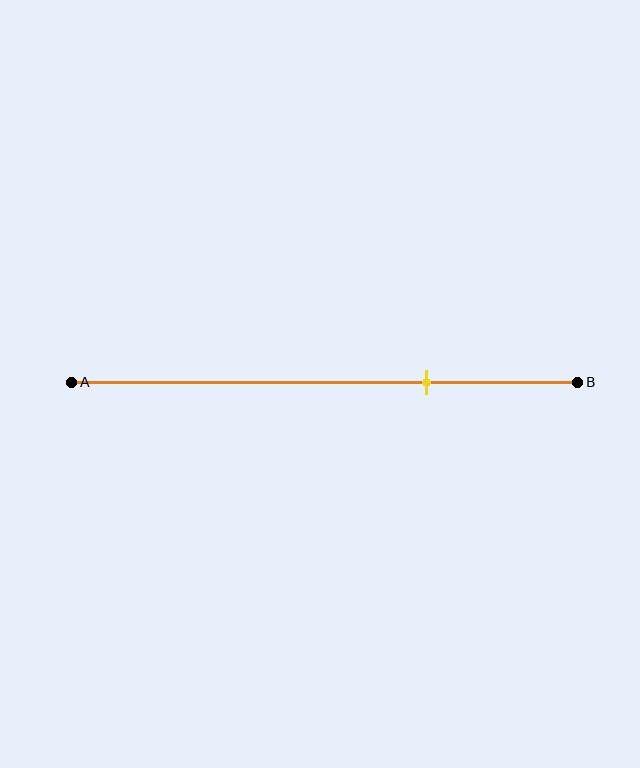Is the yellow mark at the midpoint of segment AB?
No, the mark is at about 70% from A, not at the 50% midpoint.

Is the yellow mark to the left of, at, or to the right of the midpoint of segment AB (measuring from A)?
The yellow mark is to the right of the midpoint of segment AB.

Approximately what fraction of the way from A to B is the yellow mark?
The yellow mark is approximately 70% of the way from A to B.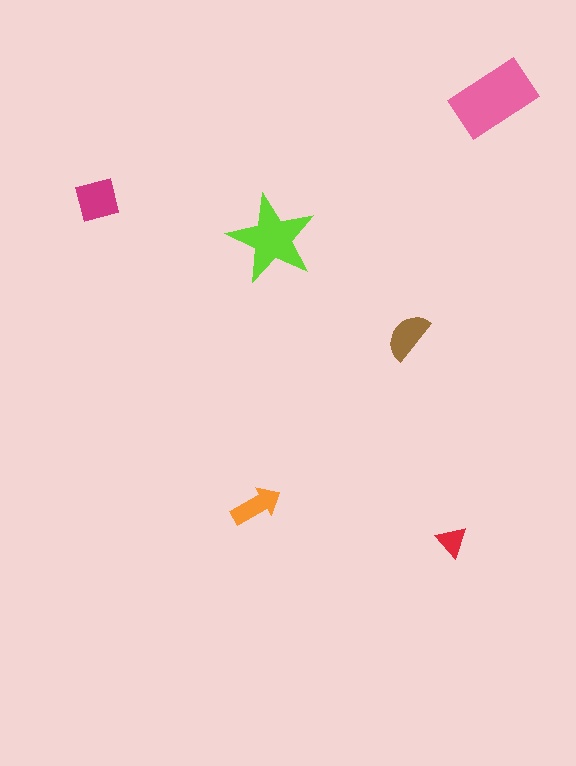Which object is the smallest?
The red triangle.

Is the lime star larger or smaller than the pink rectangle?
Smaller.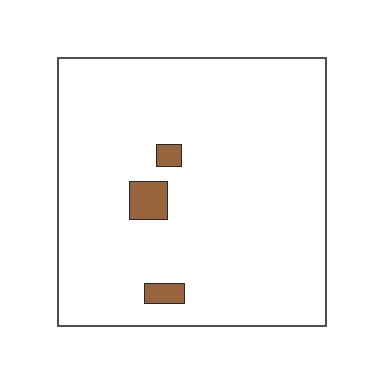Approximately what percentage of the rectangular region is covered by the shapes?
Approximately 5%.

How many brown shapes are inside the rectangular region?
3.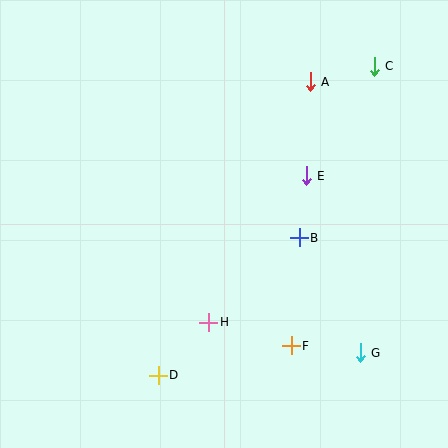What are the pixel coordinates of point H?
Point H is at (209, 323).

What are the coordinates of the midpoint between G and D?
The midpoint between G and D is at (259, 364).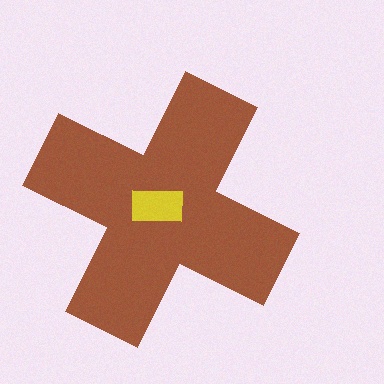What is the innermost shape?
The yellow rectangle.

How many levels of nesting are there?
2.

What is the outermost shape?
The brown cross.